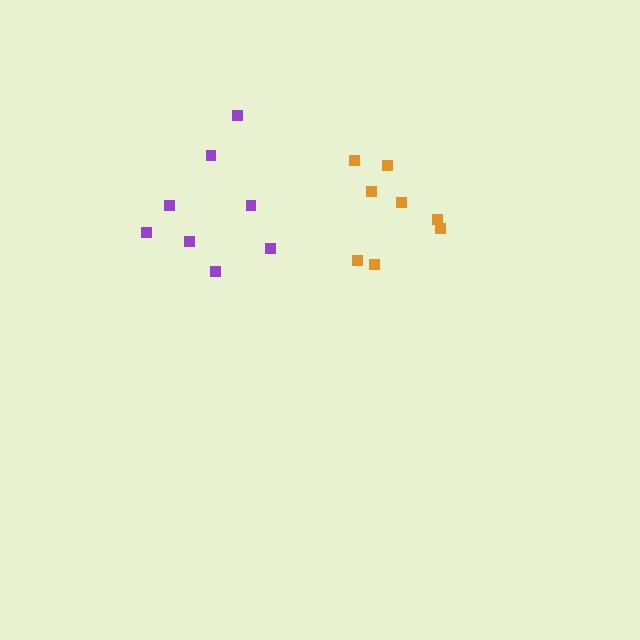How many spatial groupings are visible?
There are 2 spatial groupings.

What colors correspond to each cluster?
The clusters are colored: purple, orange.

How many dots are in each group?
Group 1: 8 dots, Group 2: 8 dots (16 total).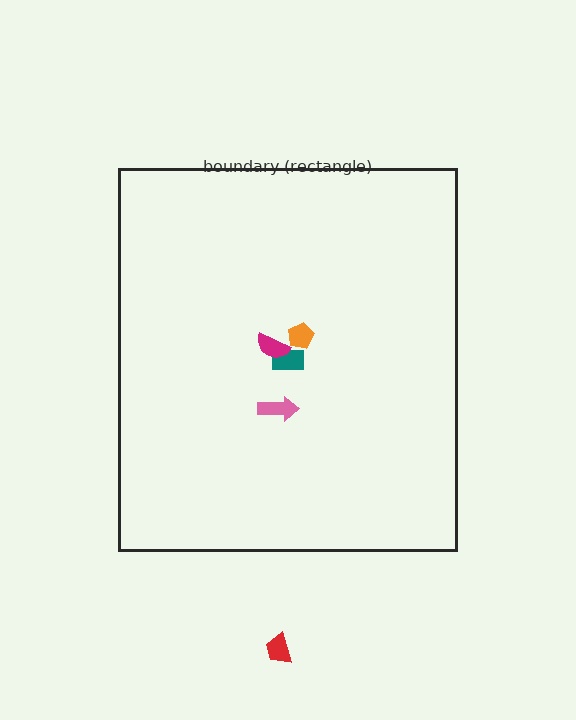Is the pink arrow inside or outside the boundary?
Inside.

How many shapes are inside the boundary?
4 inside, 1 outside.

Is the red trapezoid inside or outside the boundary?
Outside.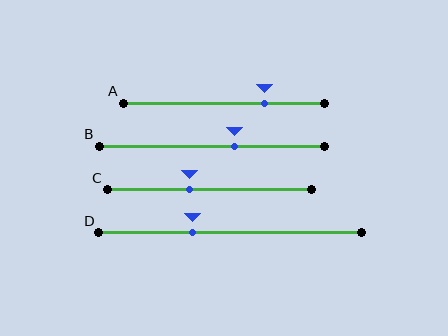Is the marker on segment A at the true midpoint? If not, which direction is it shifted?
No, the marker on segment A is shifted to the right by about 20% of the segment length.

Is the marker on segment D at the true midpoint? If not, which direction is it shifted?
No, the marker on segment D is shifted to the left by about 14% of the segment length.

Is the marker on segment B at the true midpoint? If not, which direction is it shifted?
No, the marker on segment B is shifted to the right by about 10% of the segment length.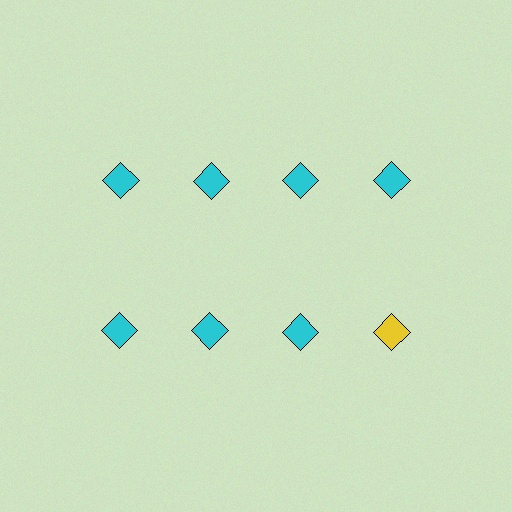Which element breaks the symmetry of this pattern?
The yellow diamond in the second row, second from right column breaks the symmetry. All other shapes are cyan diamonds.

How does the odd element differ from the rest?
It has a different color: yellow instead of cyan.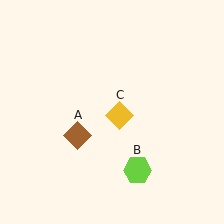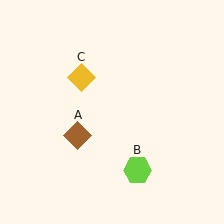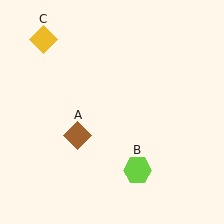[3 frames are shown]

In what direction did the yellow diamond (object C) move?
The yellow diamond (object C) moved up and to the left.